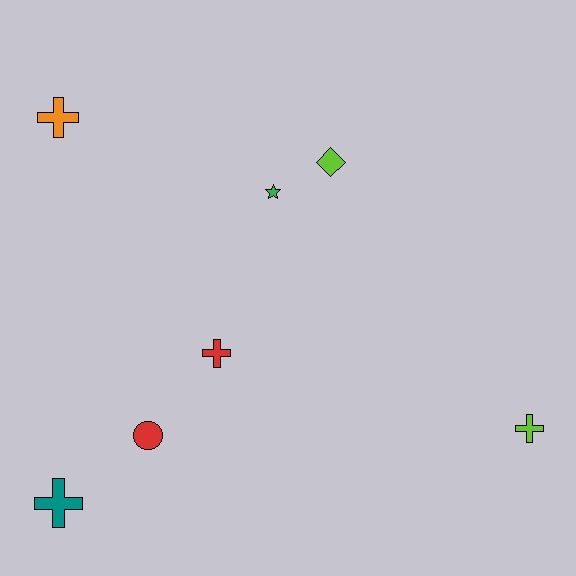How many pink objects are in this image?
There are no pink objects.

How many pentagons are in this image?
There are no pentagons.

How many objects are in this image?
There are 7 objects.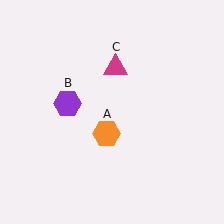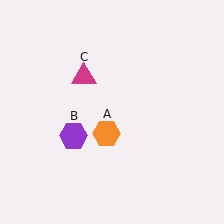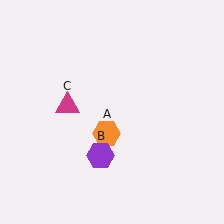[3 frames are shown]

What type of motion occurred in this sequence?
The purple hexagon (object B), magenta triangle (object C) rotated counterclockwise around the center of the scene.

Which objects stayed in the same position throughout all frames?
Orange hexagon (object A) remained stationary.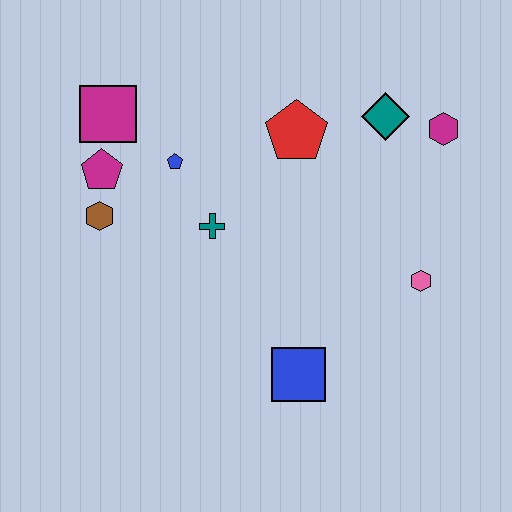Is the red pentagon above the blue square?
Yes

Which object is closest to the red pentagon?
The teal diamond is closest to the red pentagon.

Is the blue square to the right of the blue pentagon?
Yes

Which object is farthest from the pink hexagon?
The magenta square is farthest from the pink hexagon.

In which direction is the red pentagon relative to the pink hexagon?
The red pentagon is above the pink hexagon.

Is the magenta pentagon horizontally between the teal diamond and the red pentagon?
No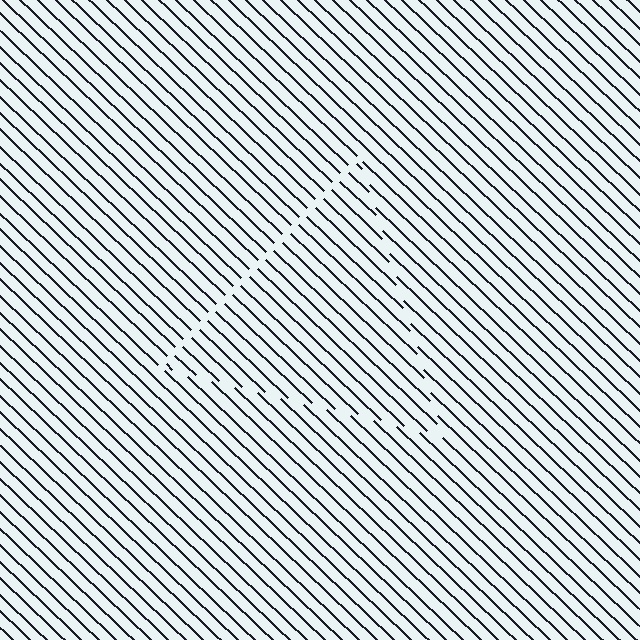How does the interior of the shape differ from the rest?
The interior of the shape contains the same grating, shifted by half a period — the contour is defined by the phase discontinuity where line-ends from the inner and outer gratings abut.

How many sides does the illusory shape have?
3 sides — the line-ends trace a triangle.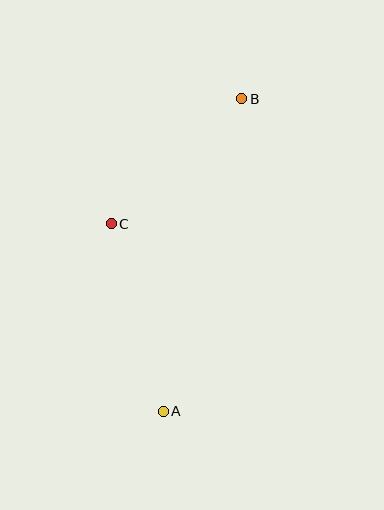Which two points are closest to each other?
Points B and C are closest to each other.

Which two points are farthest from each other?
Points A and B are farthest from each other.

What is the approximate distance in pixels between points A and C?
The distance between A and C is approximately 195 pixels.